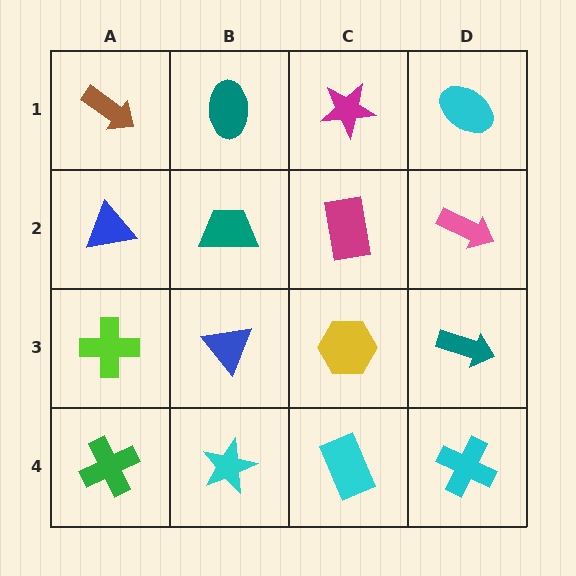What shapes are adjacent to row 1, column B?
A teal trapezoid (row 2, column B), a brown arrow (row 1, column A), a magenta star (row 1, column C).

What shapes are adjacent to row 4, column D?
A teal arrow (row 3, column D), a cyan rectangle (row 4, column C).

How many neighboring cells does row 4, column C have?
3.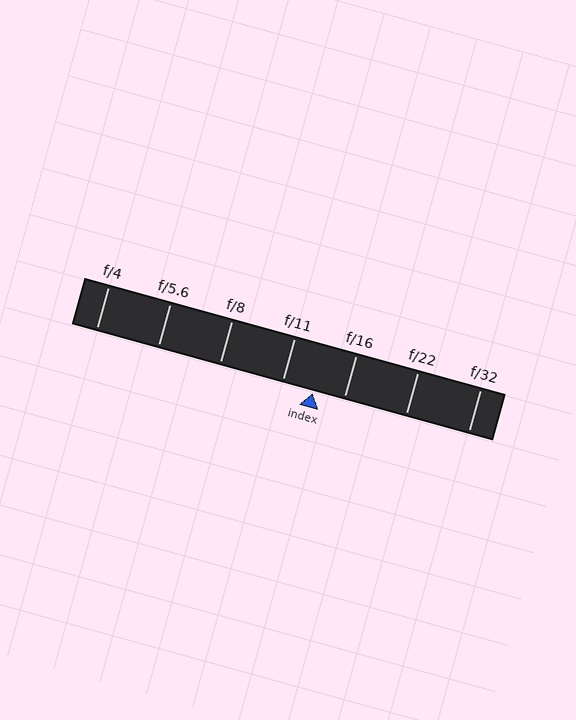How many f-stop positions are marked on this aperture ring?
There are 7 f-stop positions marked.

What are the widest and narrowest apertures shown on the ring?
The widest aperture shown is f/4 and the narrowest is f/32.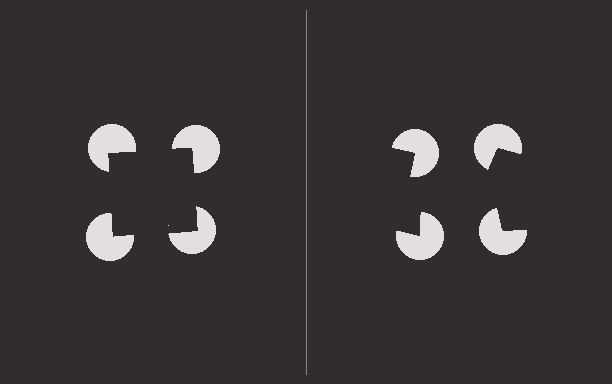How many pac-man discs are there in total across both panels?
8 — 4 on each side.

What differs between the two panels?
The pac-man discs are positioned identically on both sides; only the wedge orientations differ. On the left they align to a square; on the right they are misaligned.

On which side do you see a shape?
An illusory square appears on the left side. On the right side the wedge cuts are rotated, so no coherent shape forms.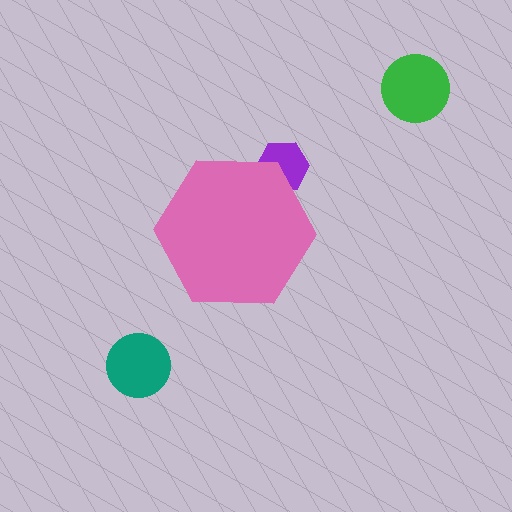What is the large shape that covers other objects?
A pink hexagon.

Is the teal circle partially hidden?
No, the teal circle is fully visible.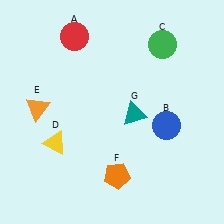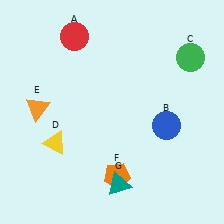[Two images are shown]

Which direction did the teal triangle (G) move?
The teal triangle (G) moved down.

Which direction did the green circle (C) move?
The green circle (C) moved right.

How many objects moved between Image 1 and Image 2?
2 objects moved between the two images.